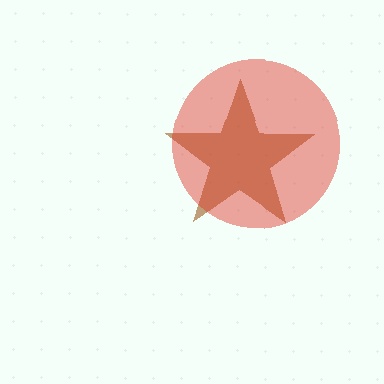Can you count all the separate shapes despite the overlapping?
Yes, there are 2 separate shapes.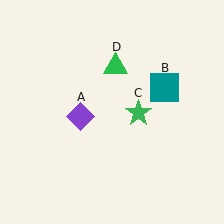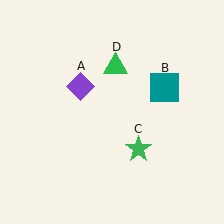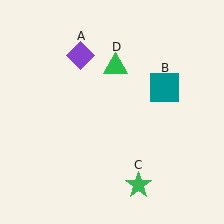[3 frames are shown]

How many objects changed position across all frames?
2 objects changed position: purple diamond (object A), green star (object C).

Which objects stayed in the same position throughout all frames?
Teal square (object B) and green triangle (object D) remained stationary.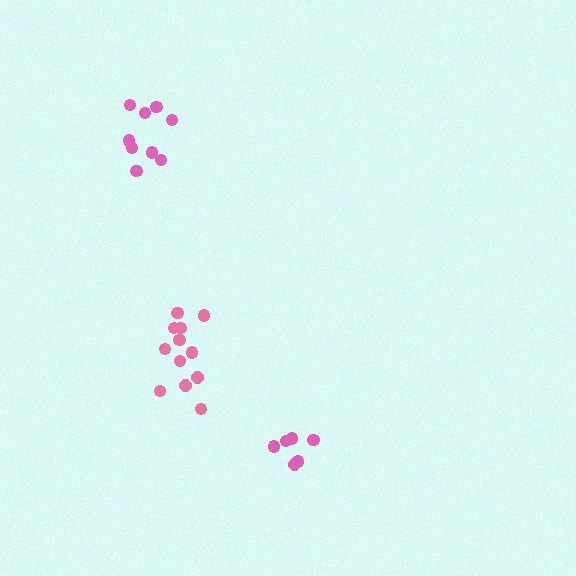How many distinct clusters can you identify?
There are 3 distinct clusters.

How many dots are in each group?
Group 1: 6 dots, Group 2: 12 dots, Group 3: 9 dots (27 total).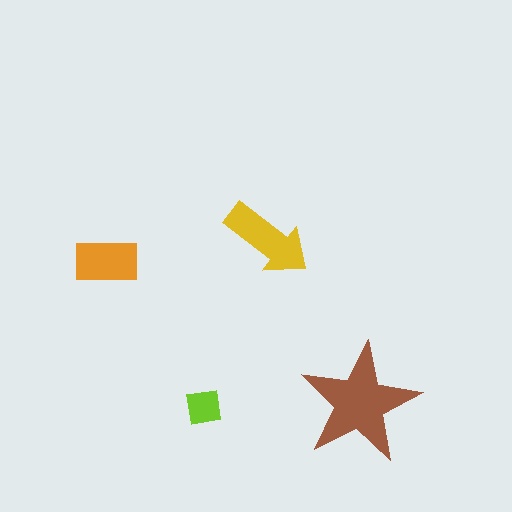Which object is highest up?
The yellow arrow is topmost.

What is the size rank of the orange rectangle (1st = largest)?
3rd.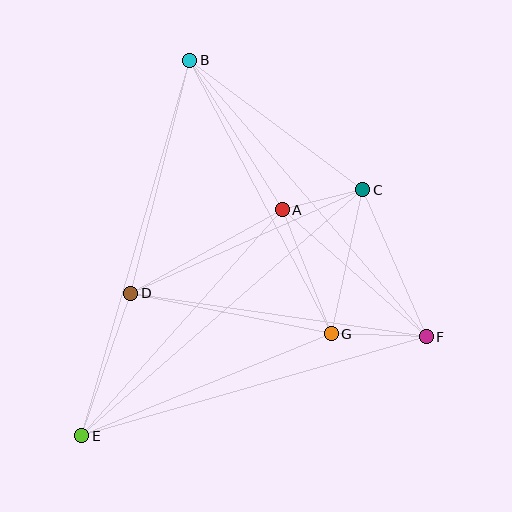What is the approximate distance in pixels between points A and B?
The distance between A and B is approximately 176 pixels.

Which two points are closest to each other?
Points A and C are closest to each other.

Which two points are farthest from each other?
Points B and E are farthest from each other.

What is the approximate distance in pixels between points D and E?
The distance between D and E is approximately 150 pixels.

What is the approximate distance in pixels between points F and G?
The distance between F and G is approximately 95 pixels.